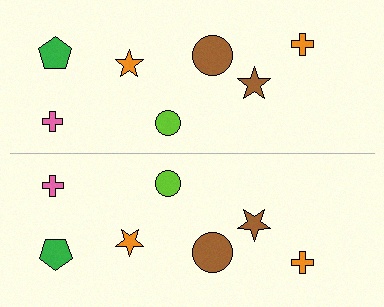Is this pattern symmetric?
Yes, this pattern has bilateral (reflection) symmetry.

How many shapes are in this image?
There are 14 shapes in this image.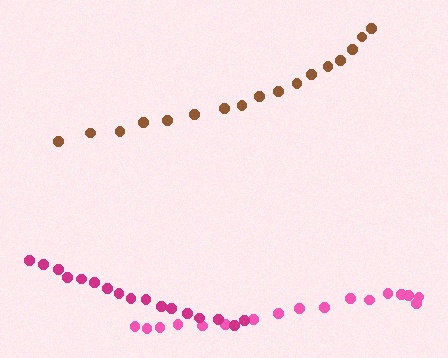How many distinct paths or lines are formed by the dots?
There are 3 distinct paths.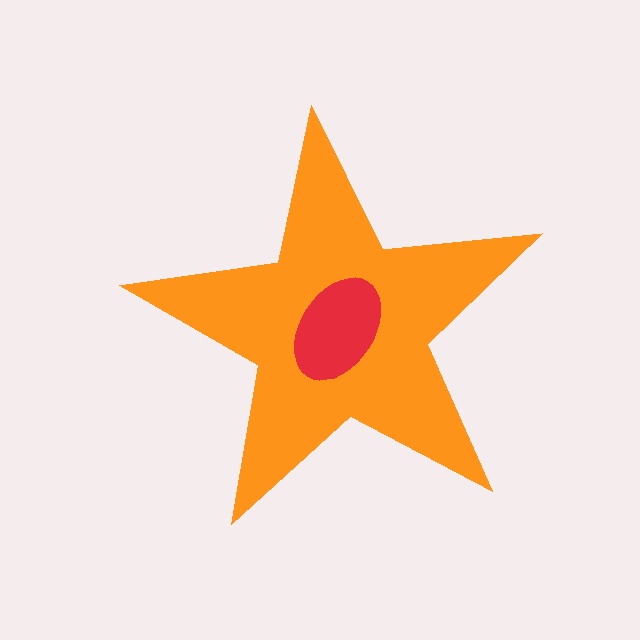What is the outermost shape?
The orange star.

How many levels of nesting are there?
2.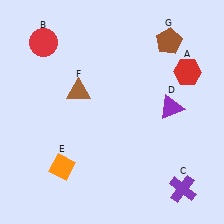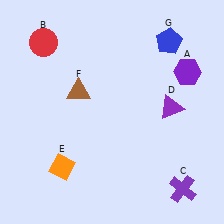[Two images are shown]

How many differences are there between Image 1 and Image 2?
There are 2 differences between the two images.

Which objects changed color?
A changed from red to purple. G changed from brown to blue.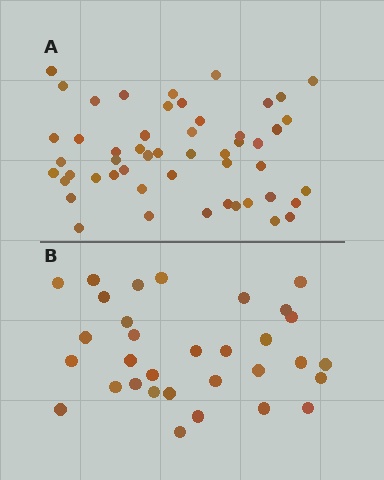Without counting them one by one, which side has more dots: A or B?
Region A (the top region) has more dots.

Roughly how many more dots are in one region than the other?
Region A has approximately 20 more dots than region B.